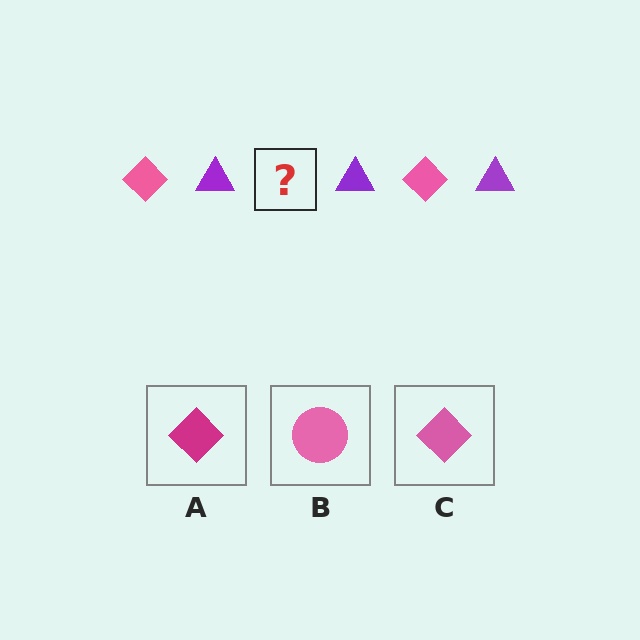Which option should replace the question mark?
Option C.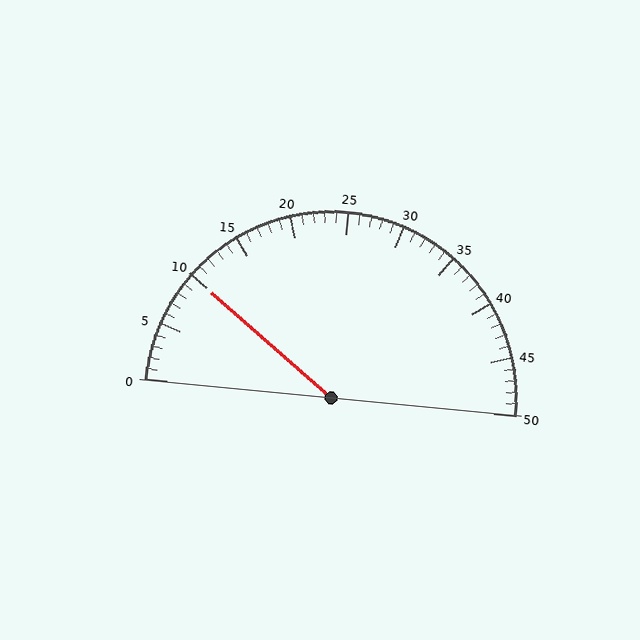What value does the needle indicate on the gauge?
The needle indicates approximately 10.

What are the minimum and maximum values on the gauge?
The gauge ranges from 0 to 50.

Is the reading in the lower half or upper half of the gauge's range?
The reading is in the lower half of the range (0 to 50).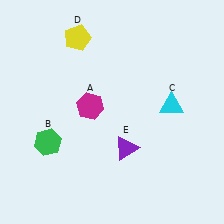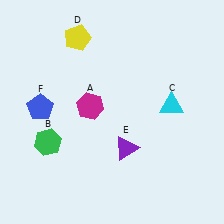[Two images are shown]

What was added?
A blue pentagon (F) was added in Image 2.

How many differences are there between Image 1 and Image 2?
There is 1 difference between the two images.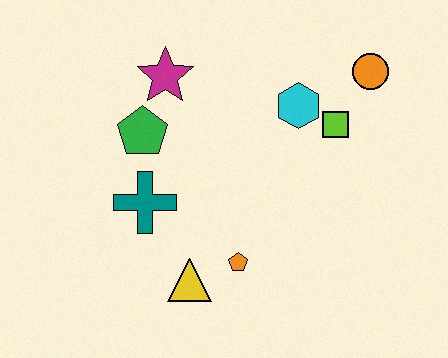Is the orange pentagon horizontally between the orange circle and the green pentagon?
Yes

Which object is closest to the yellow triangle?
The orange pentagon is closest to the yellow triangle.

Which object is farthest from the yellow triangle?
The orange circle is farthest from the yellow triangle.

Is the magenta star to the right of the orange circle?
No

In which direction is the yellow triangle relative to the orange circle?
The yellow triangle is below the orange circle.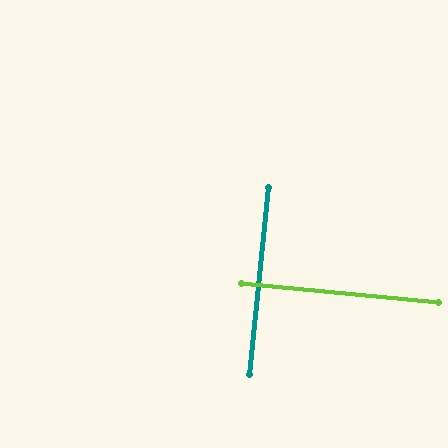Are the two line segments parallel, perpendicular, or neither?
Perpendicular — they meet at approximately 90°.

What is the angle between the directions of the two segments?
Approximately 90 degrees.